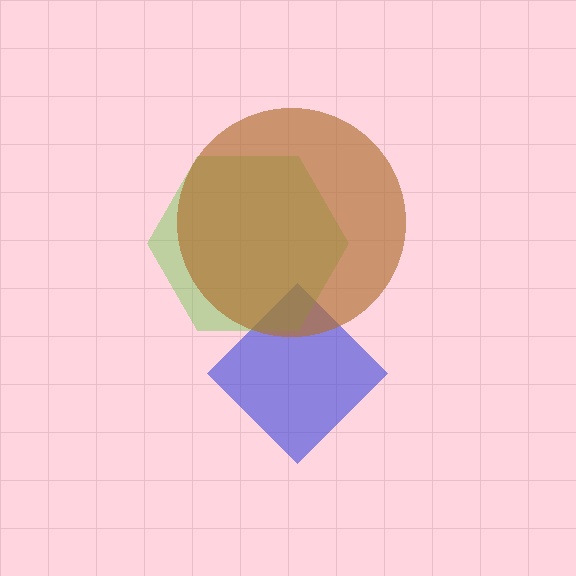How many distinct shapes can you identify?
There are 3 distinct shapes: a blue diamond, a lime hexagon, a brown circle.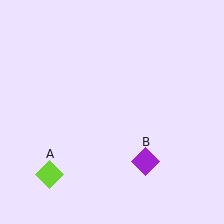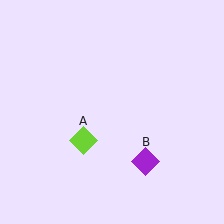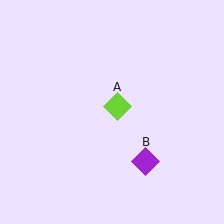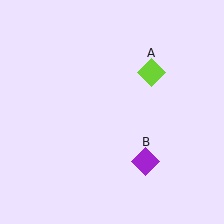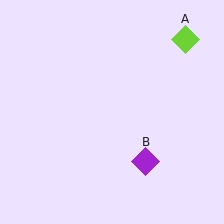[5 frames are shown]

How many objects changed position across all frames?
1 object changed position: lime diamond (object A).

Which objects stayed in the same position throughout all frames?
Purple diamond (object B) remained stationary.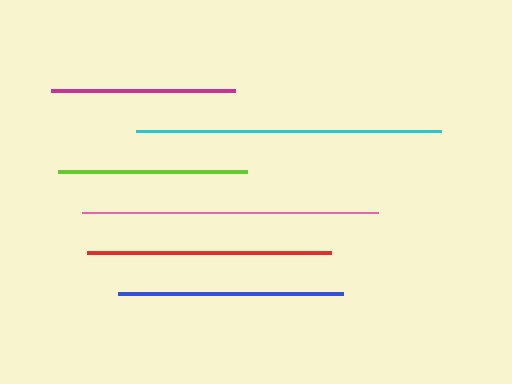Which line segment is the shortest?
The magenta line is the shortest at approximately 183 pixels.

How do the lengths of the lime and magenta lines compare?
The lime and magenta lines are approximately the same length.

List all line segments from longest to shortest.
From longest to shortest: cyan, pink, red, blue, lime, magenta.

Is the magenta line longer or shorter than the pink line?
The pink line is longer than the magenta line.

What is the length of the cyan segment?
The cyan segment is approximately 305 pixels long.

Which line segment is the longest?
The cyan line is the longest at approximately 305 pixels.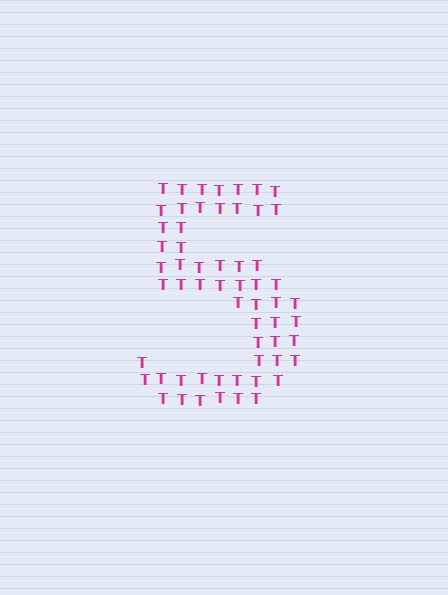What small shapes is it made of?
It is made of small letter T's.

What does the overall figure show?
The overall figure shows the digit 5.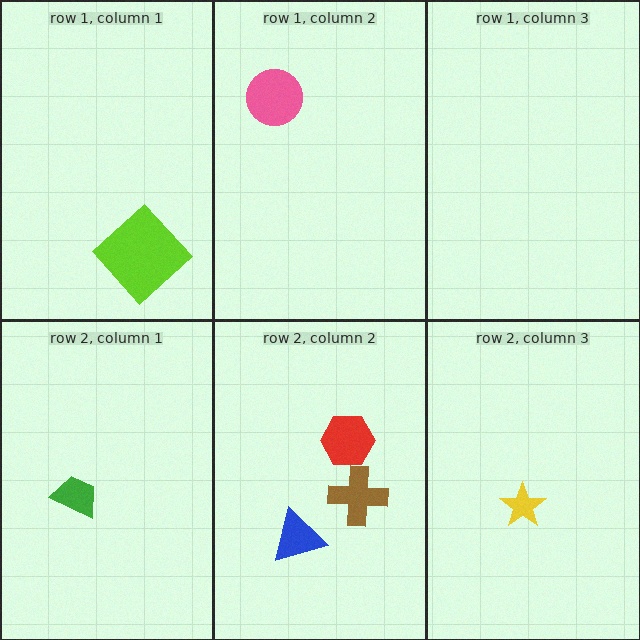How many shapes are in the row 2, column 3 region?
1.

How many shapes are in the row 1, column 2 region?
1.